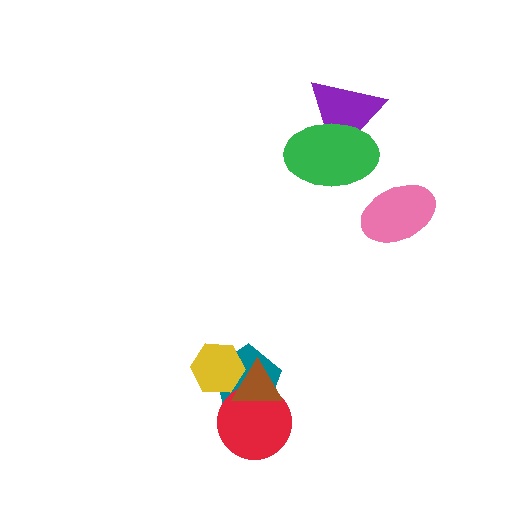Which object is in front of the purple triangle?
The green ellipse is in front of the purple triangle.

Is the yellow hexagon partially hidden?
Yes, it is partially covered by another shape.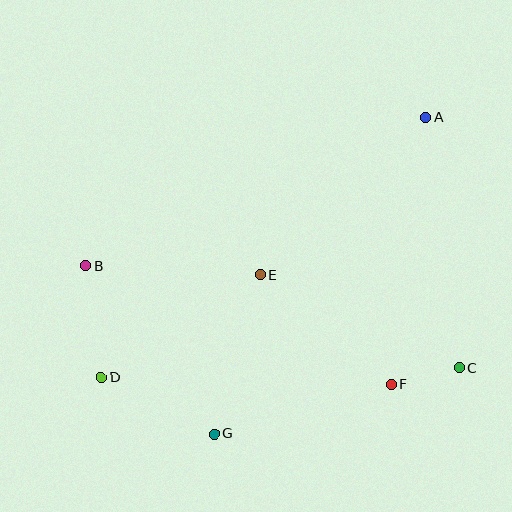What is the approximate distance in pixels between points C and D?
The distance between C and D is approximately 359 pixels.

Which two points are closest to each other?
Points C and F are closest to each other.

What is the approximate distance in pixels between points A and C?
The distance between A and C is approximately 253 pixels.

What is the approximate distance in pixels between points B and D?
The distance between B and D is approximately 113 pixels.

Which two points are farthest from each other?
Points A and D are farthest from each other.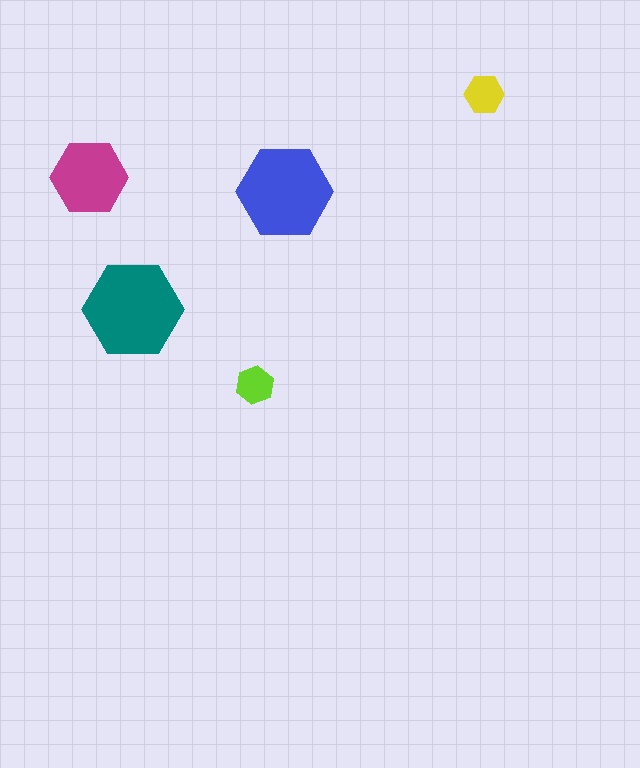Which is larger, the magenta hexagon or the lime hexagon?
The magenta one.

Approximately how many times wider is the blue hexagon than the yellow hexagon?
About 2.5 times wider.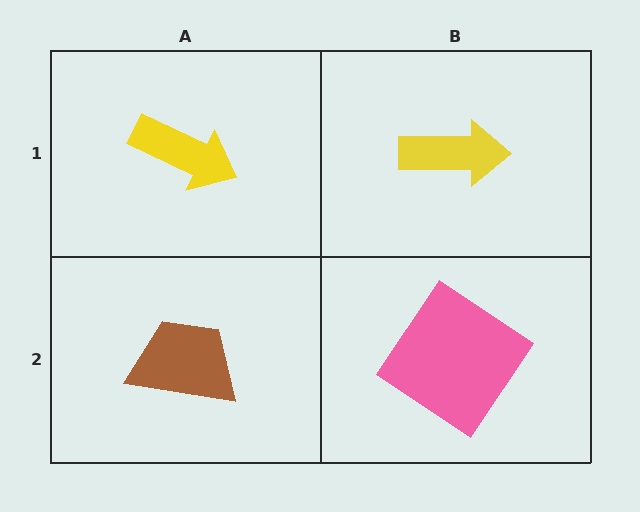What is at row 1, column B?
A yellow arrow.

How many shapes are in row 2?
2 shapes.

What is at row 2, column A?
A brown trapezoid.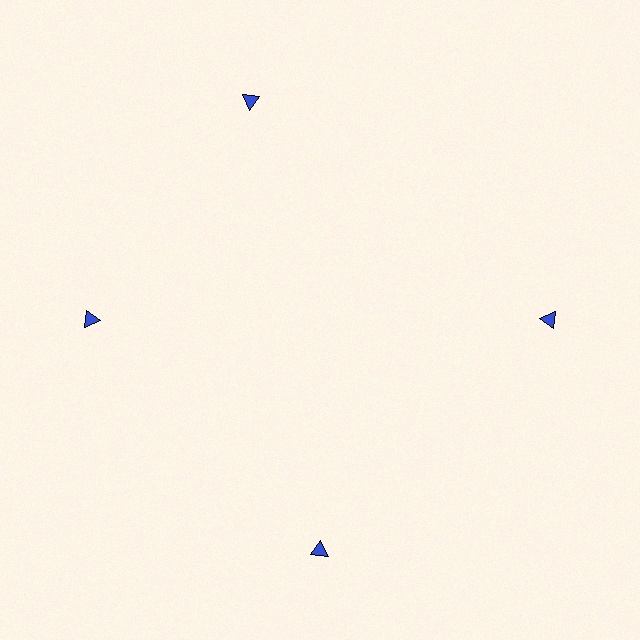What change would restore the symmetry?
The symmetry would be restored by rotating it back into even spacing with its neighbors so that all 4 triangles sit at equal angles and equal distance from the center.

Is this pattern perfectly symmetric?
No. The 4 blue triangles are arranged in a ring, but one element near the 12 o'clock position is rotated out of alignment along the ring, breaking the 4-fold rotational symmetry.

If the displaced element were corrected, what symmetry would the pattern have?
It would have 4-fold rotational symmetry — the pattern would map onto itself every 90 degrees.